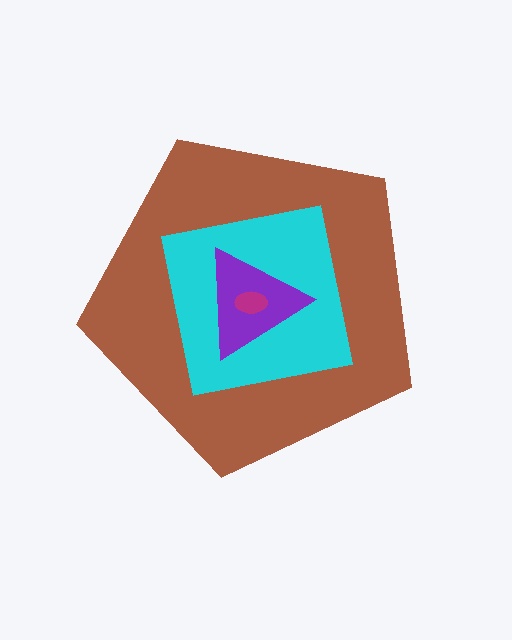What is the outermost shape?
The brown pentagon.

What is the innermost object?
The magenta ellipse.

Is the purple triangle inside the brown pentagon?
Yes.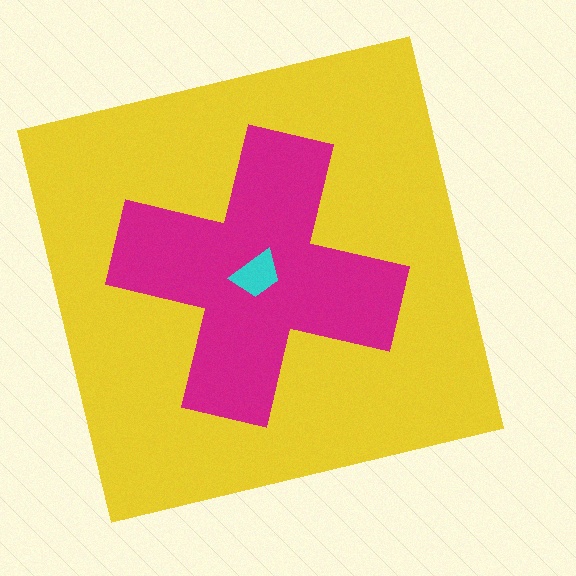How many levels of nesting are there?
3.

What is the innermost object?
The cyan trapezoid.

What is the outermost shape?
The yellow square.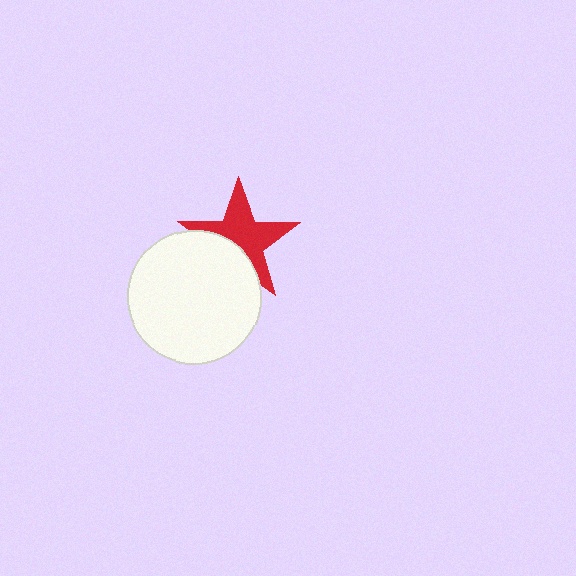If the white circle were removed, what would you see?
You would see the complete red star.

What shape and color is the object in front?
The object in front is a white circle.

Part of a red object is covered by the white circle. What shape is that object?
It is a star.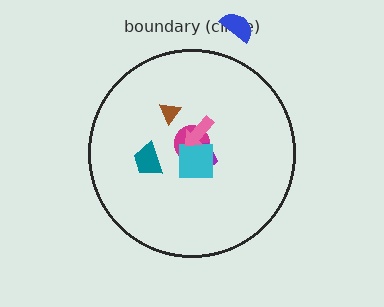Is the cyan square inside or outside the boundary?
Inside.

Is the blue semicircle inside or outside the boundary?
Outside.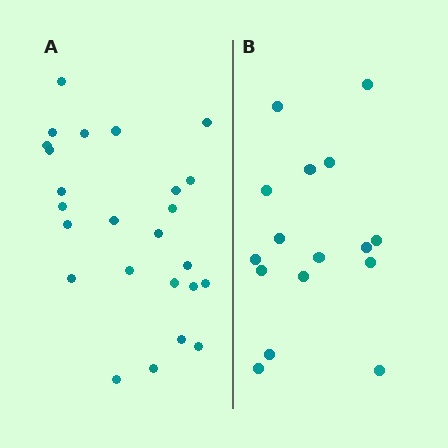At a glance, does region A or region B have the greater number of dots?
Region A (the left region) has more dots.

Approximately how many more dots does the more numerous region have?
Region A has roughly 8 or so more dots than region B.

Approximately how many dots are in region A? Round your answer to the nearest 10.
About 20 dots. (The exact count is 25, which rounds to 20.)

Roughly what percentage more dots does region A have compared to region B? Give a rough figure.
About 55% more.